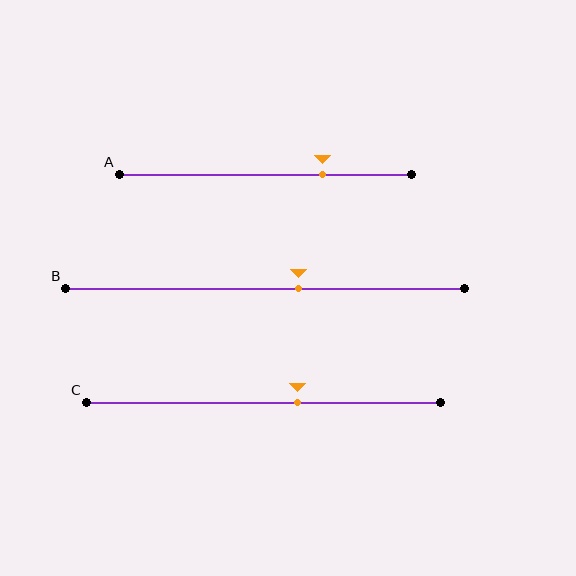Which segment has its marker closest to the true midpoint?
Segment B has its marker closest to the true midpoint.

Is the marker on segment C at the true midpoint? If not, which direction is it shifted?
No, the marker on segment C is shifted to the right by about 10% of the segment length.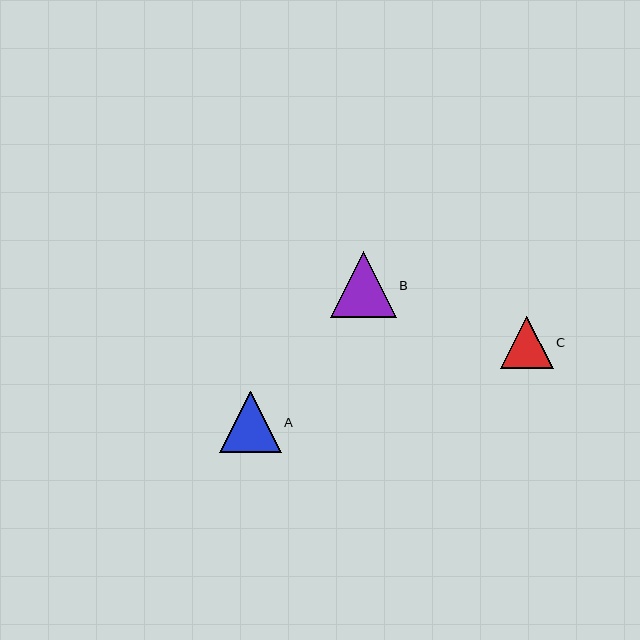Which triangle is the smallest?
Triangle C is the smallest with a size of approximately 53 pixels.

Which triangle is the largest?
Triangle B is the largest with a size of approximately 65 pixels.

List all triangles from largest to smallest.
From largest to smallest: B, A, C.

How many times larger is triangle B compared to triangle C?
Triangle B is approximately 1.2 times the size of triangle C.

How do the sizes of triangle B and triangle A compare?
Triangle B and triangle A are approximately the same size.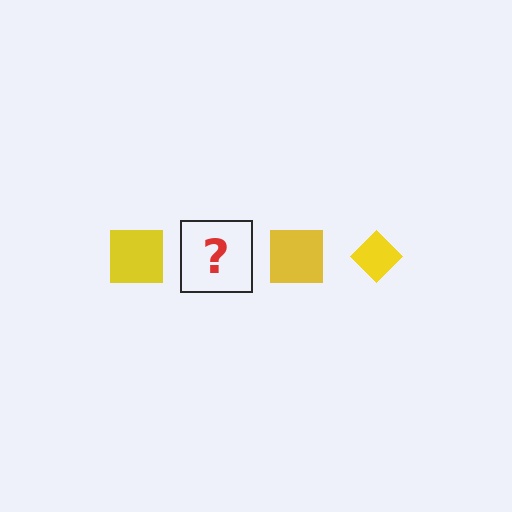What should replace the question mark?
The question mark should be replaced with a yellow diamond.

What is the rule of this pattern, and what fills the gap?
The rule is that the pattern cycles through square, diamond shapes in yellow. The gap should be filled with a yellow diamond.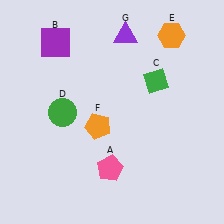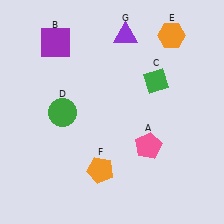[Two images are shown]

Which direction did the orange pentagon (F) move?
The orange pentagon (F) moved down.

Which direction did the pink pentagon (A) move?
The pink pentagon (A) moved right.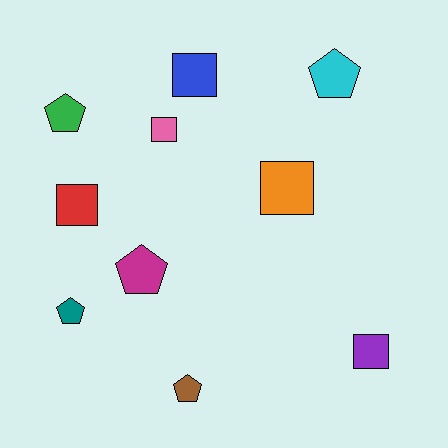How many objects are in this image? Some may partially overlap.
There are 10 objects.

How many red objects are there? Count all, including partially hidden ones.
There is 1 red object.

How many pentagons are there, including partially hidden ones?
There are 5 pentagons.